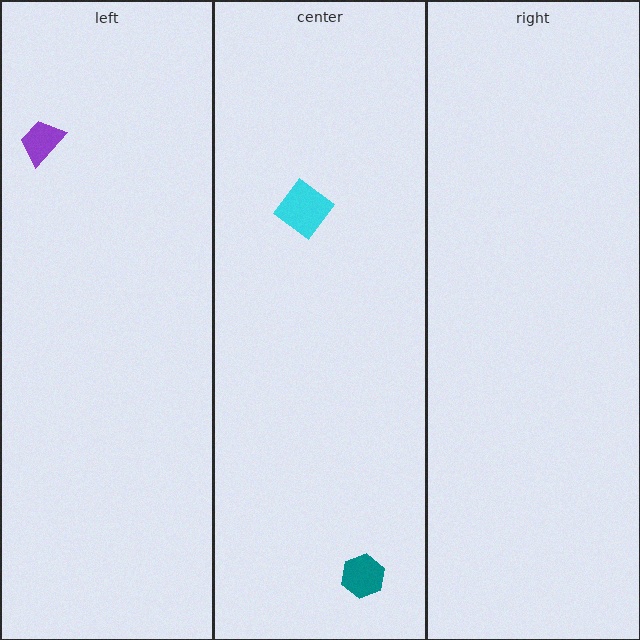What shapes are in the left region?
The purple trapezoid.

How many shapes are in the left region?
1.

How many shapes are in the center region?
2.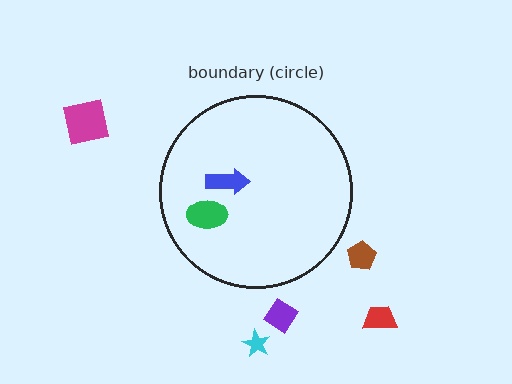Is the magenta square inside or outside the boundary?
Outside.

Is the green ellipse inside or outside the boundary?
Inside.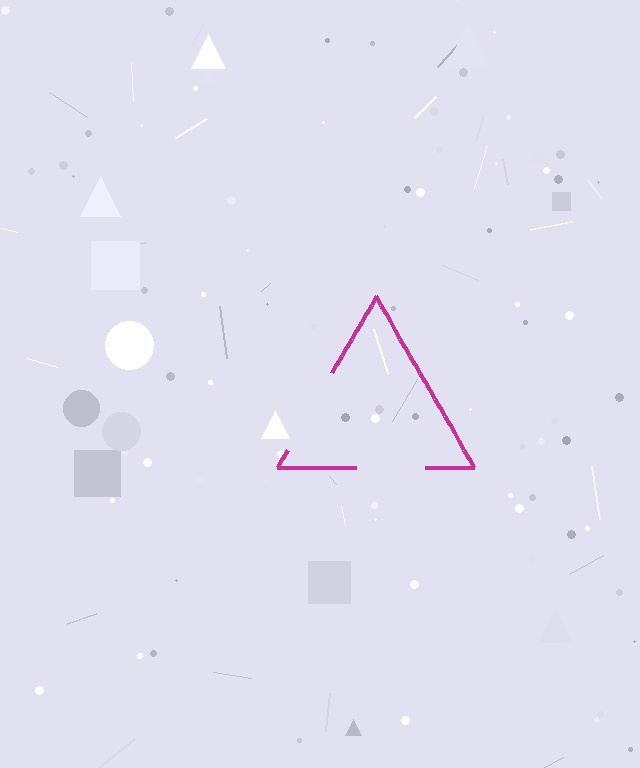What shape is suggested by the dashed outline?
The dashed outline suggests a triangle.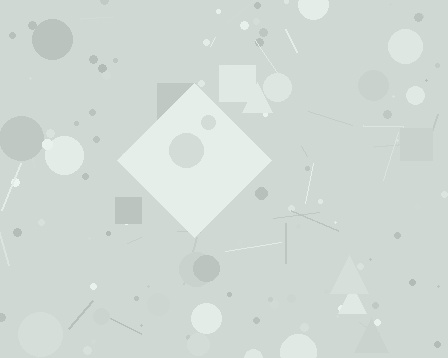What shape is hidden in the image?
A diamond is hidden in the image.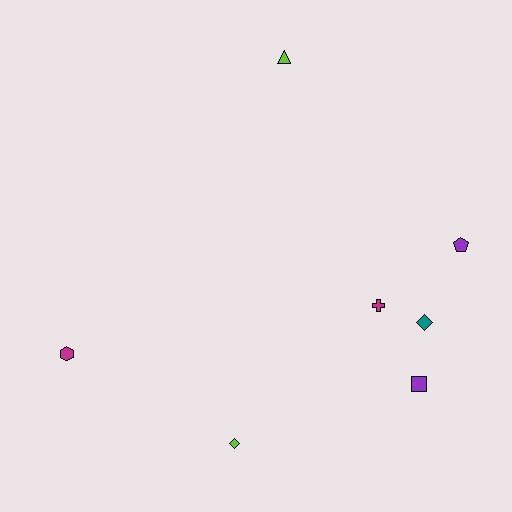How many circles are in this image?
There are no circles.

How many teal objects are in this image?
There is 1 teal object.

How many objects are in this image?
There are 7 objects.